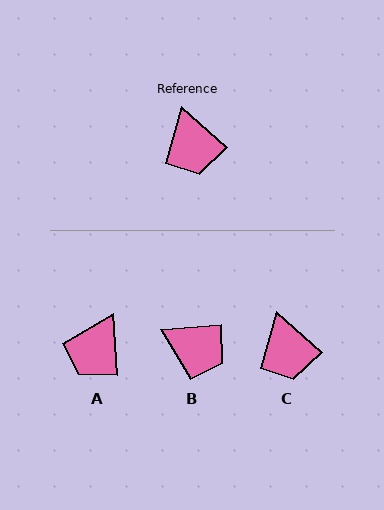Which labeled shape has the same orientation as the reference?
C.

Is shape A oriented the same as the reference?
No, it is off by about 45 degrees.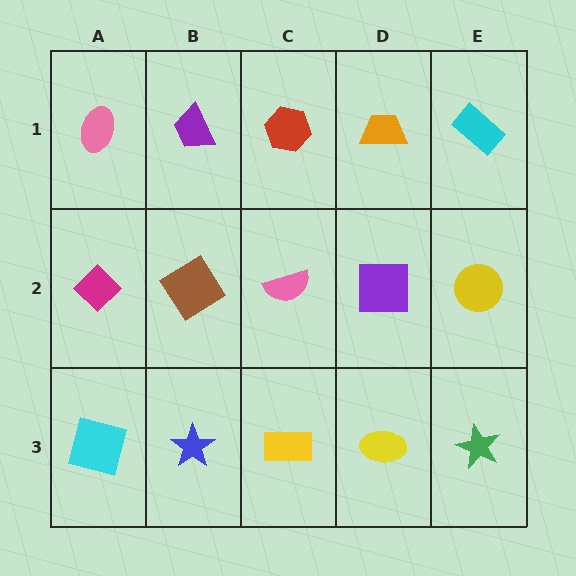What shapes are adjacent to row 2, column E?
A cyan rectangle (row 1, column E), a green star (row 3, column E), a purple square (row 2, column D).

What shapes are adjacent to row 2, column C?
A red hexagon (row 1, column C), a yellow rectangle (row 3, column C), a brown diamond (row 2, column B), a purple square (row 2, column D).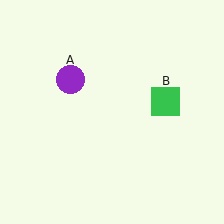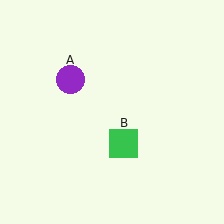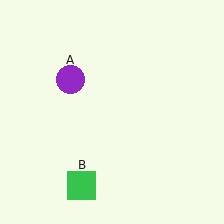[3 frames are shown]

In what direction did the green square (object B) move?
The green square (object B) moved down and to the left.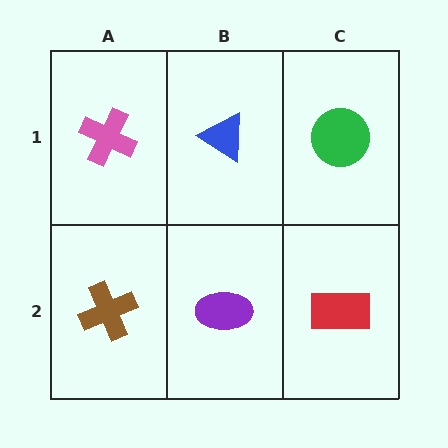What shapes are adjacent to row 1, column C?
A red rectangle (row 2, column C), a blue triangle (row 1, column B).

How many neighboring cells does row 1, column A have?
2.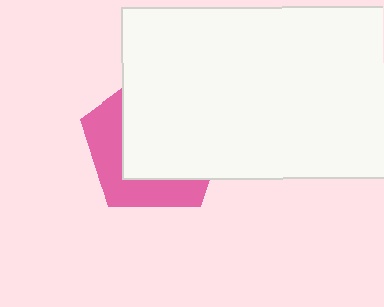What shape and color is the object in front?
The object in front is a white rectangle.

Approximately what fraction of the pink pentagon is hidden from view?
Roughly 64% of the pink pentagon is hidden behind the white rectangle.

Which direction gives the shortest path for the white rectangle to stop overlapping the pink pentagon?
Moving toward the upper-right gives the shortest separation.